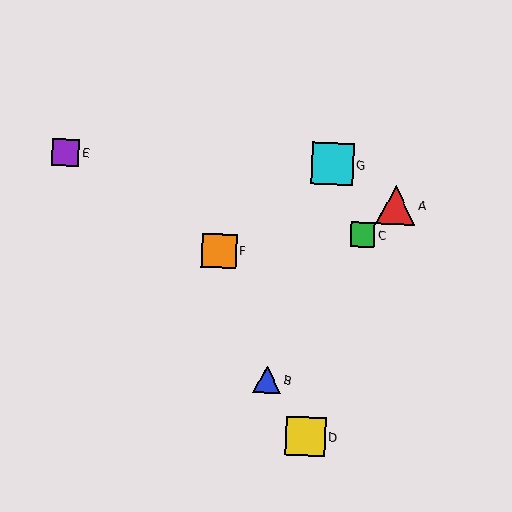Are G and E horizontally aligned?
Yes, both are at y≈164.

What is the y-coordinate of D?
Object D is at y≈437.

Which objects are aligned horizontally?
Objects E, G are aligned horizontally.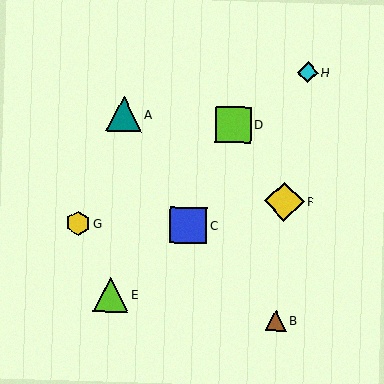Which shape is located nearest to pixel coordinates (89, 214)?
The yellow hexagon (labeled G) at (78, 223) is nearest to that location.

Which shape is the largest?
The yellow diamond (labeled F) is the largest.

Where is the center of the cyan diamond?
The center of the cyan diamond is at (308, 72).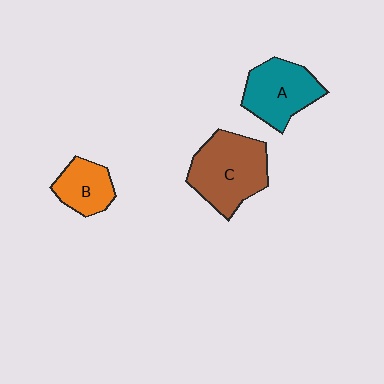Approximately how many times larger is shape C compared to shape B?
Approximately 1.9 times.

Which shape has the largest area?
Shape C (brown).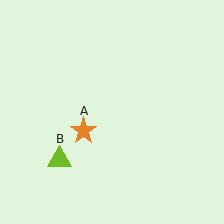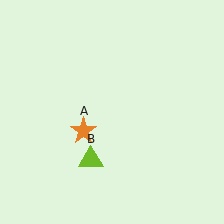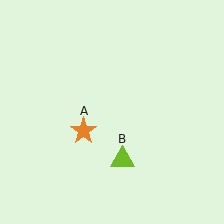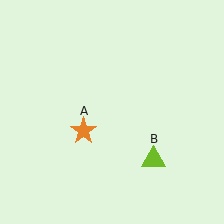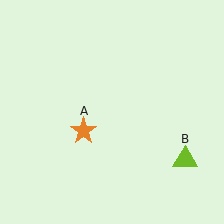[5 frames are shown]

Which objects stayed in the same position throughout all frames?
Orange star (object A) remained stationary.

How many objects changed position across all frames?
1 object changed position: lime triangle (object B).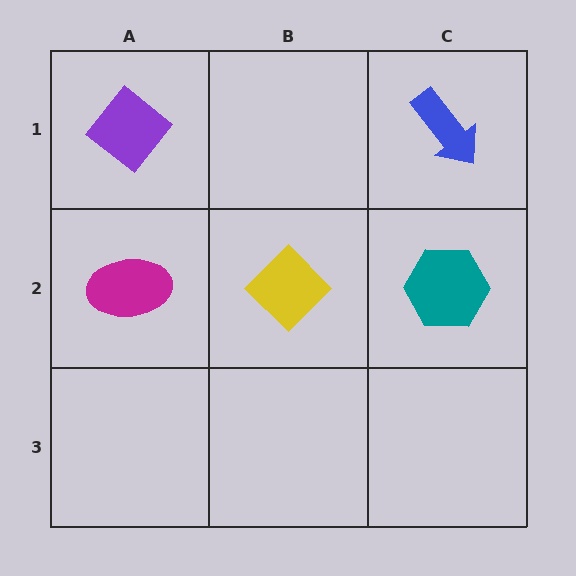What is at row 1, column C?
A blue arrow.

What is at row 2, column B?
A yellow diamond.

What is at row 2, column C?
A teal hexagon.